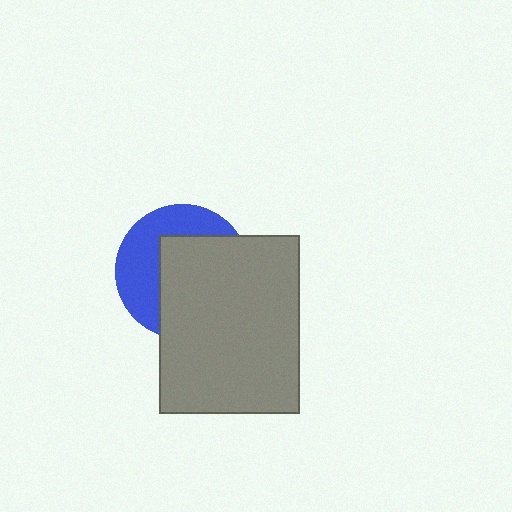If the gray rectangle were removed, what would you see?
You would see the complete blue circle.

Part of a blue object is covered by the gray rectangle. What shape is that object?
It is a circle.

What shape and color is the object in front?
The object in front is a gray rectangle.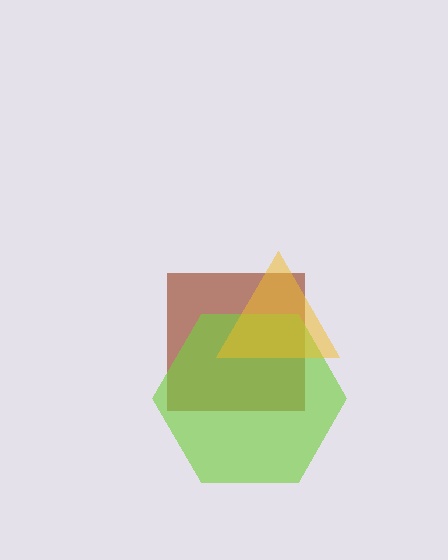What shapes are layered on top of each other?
The layered shapes are: a brown square, a lime hexagon, a yellow triangle.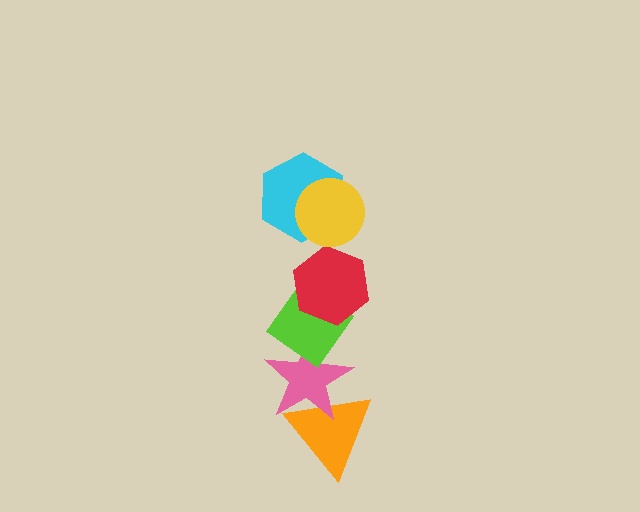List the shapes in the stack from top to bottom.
From top to bottom: the yellow circle, the cyan hexagon, the red hexagon, the lime diamond, the pink star, the orange triangle.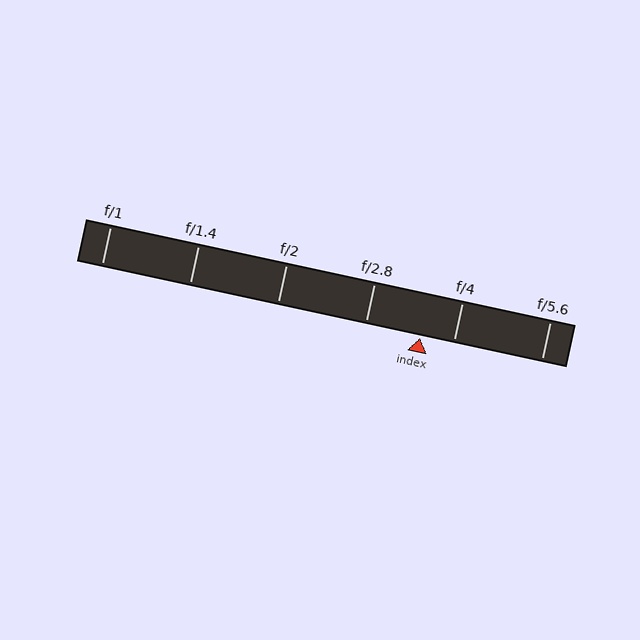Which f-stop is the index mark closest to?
The index mark is closest to f/4.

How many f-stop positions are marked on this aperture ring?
There are 6 f-stop positions marked.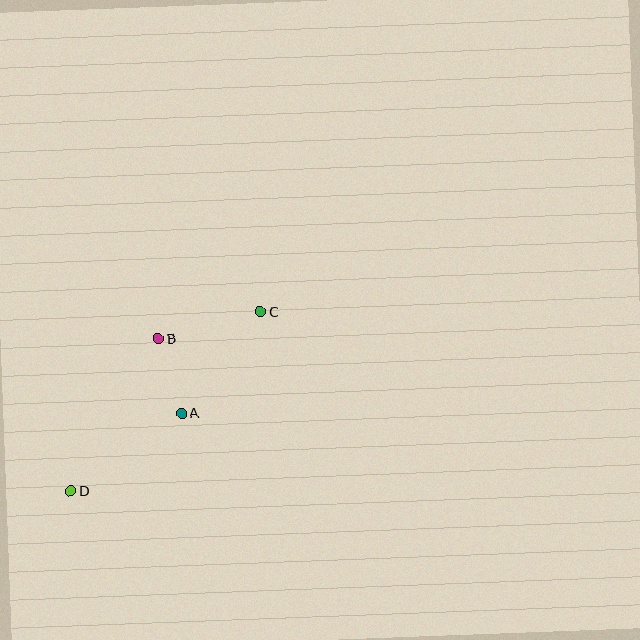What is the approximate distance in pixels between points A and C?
The distance between A and C is approximately 129 pixels.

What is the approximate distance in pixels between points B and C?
The distance between B and C is approximately 106 pixels.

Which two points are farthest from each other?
Points C and D are farthest from each other.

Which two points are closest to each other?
Points A and B are closest to each other.